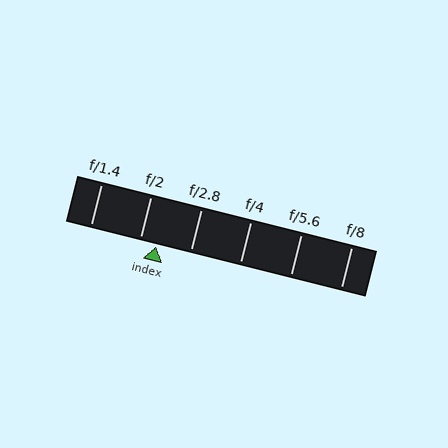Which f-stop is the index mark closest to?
The index mark is closest to f/2.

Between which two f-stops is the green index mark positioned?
The index mark is between f/2 and f/2.8.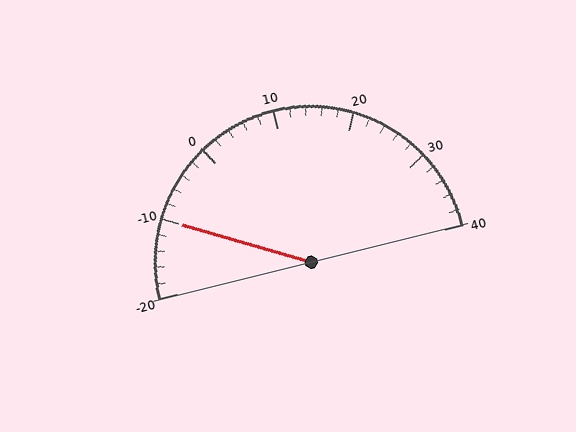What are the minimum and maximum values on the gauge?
The gauge ranges from -20 to 40.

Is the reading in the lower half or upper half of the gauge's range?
The reading is in the lower half of the range (-20 to 40).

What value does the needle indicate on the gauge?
The needle indicates approximately -10.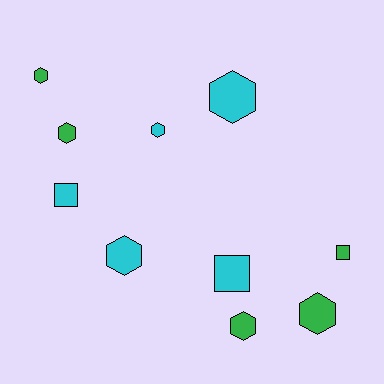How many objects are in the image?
There are 10 objects.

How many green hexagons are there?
There are 4 green hexagons.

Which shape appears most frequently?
Hexagon, with 7 objects.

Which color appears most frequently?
Green, with 5 objects.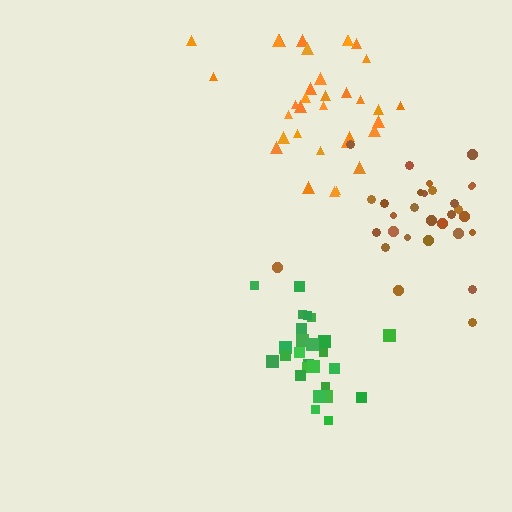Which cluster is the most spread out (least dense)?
Orange.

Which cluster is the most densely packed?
Green.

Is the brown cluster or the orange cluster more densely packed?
Brown.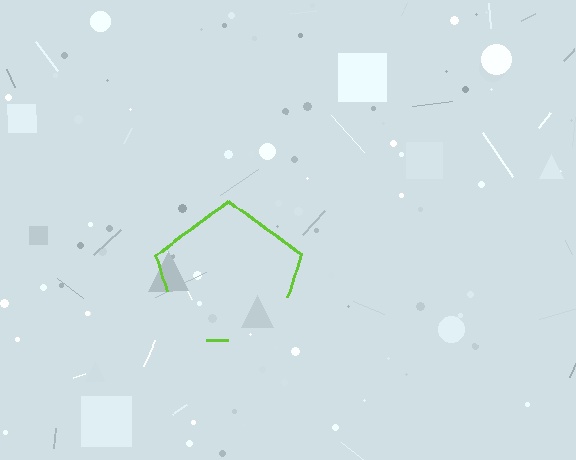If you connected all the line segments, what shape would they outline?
They would outline a pentagon.